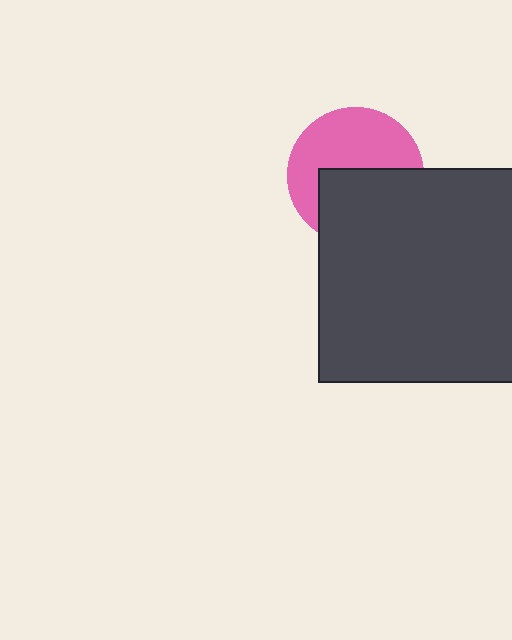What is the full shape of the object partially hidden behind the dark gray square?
The partially hidden object is a pink circle.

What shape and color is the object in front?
The object in front is a dark gray square.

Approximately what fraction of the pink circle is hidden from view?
Roughly 47% of the pink circle is hidden behind the dark gray square.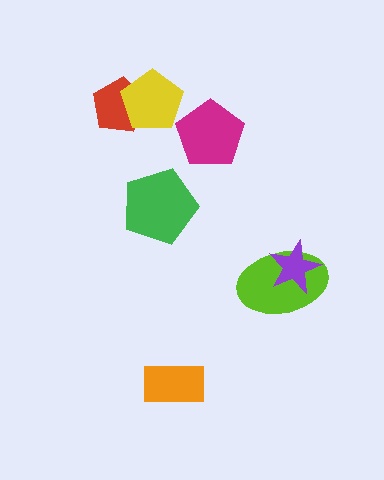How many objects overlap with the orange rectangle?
0 objects overlap with the orange rectangle.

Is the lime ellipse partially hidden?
Yes, it is partially covered by another shape.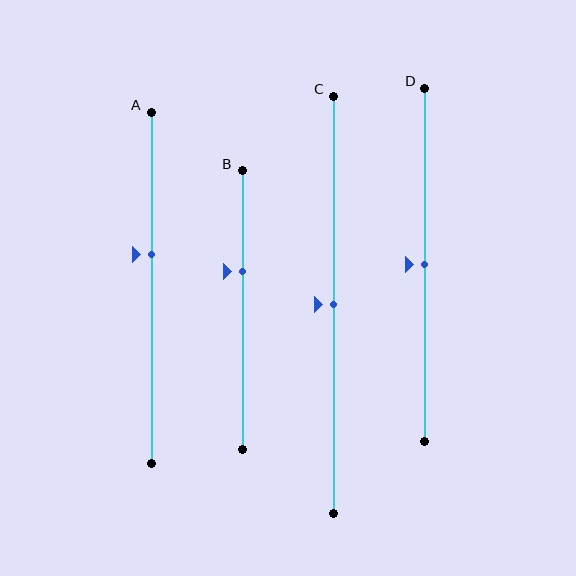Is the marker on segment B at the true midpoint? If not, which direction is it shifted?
No, the marker on segment B is shifted upward by about 14% of the segment length.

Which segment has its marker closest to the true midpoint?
Segment C has its marker closest to the true midpoint.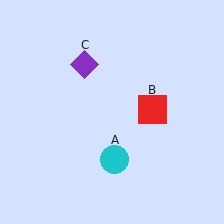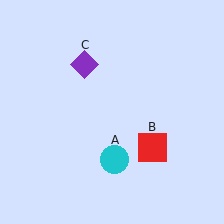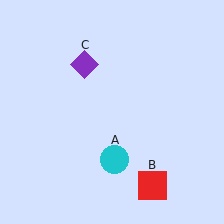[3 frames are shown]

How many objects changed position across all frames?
1 object changed position: red square (object B).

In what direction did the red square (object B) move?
The red square (object B) moved down.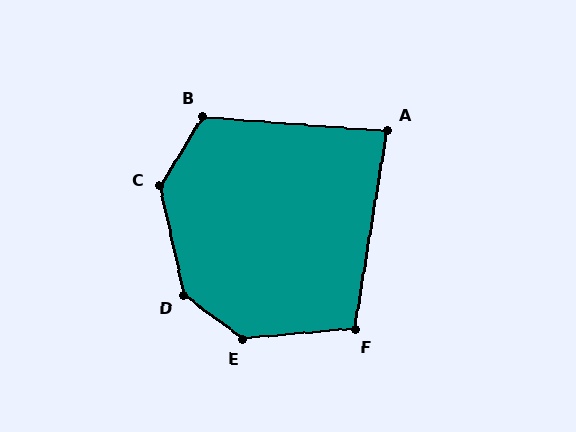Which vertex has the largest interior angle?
D, at approximately 139 degrees.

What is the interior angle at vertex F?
Approximately 105 degrees (obtuse).